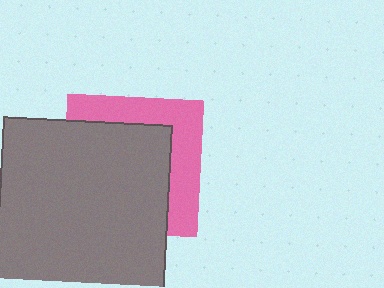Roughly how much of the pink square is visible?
A small part of it is visible (roughly 37%).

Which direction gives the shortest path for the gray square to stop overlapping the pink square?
Moving toward the lower-left gives the shortest separation.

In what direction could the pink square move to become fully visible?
The pink square could move toward the upper-right. That would shift it out from behind the gray square entirely.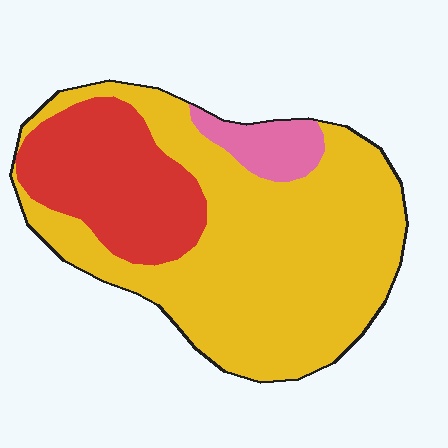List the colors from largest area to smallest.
From largest to smallest: yellow, red, pink.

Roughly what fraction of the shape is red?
Red takes up about one quarter (1/4) of the shape.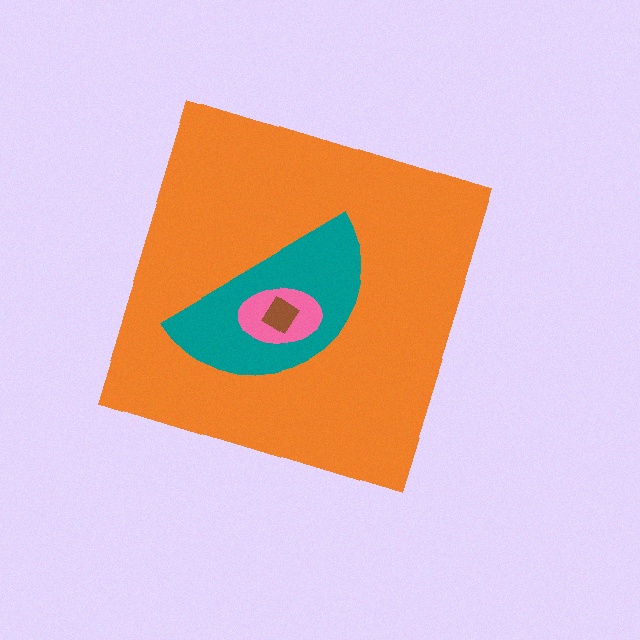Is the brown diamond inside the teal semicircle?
Yes.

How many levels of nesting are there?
4.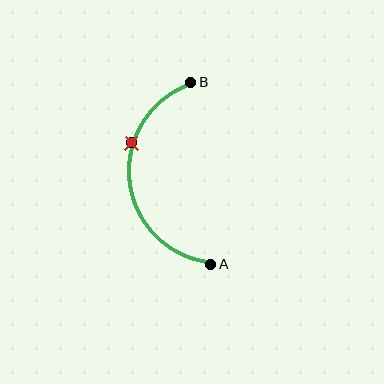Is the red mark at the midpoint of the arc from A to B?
No. The red mark lies on the arc but is closer to endpoint B. The arc midpoint would be at the point on the curve equidistant along the arc from both A and B.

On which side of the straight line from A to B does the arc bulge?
The arc bulges to the left of the straight line connecting A and B.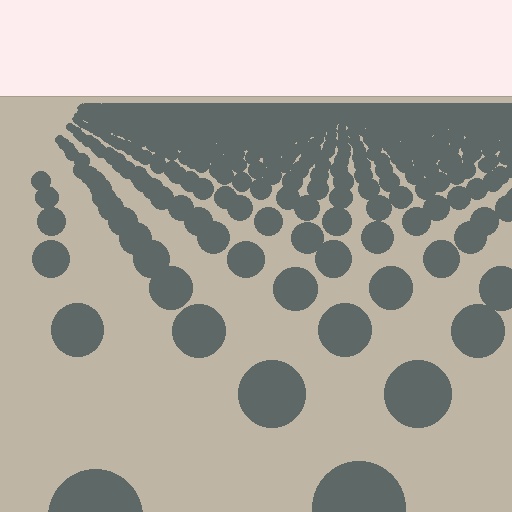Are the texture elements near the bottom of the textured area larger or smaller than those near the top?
Larger. Near the bottom, elements are closer to the viewer and appear at a bigger on-screen size.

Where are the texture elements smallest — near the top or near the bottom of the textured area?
Near the top.